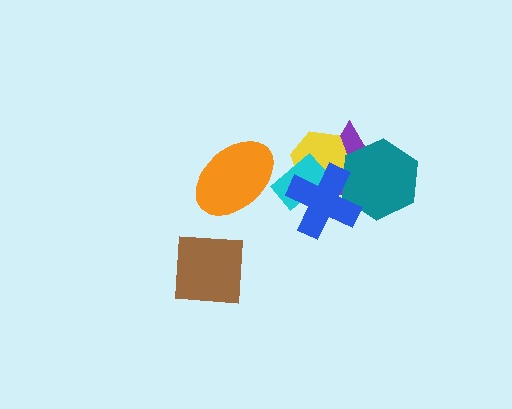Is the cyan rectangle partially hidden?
Yes, it is partially covered by another shape.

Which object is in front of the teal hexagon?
The blue cross is in front of the teal hexagon.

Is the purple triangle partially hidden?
Yes, it is partially covered by another shape.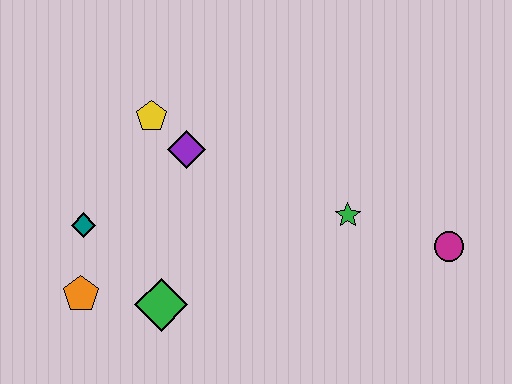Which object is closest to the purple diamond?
The yellow pentagon is closest to the purple diamond.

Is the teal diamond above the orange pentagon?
Yes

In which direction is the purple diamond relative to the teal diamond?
The purple diamond is to the right of the teal diamond.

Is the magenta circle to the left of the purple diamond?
No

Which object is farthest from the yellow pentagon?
The magenta circle is farthest from the yellow pentagon.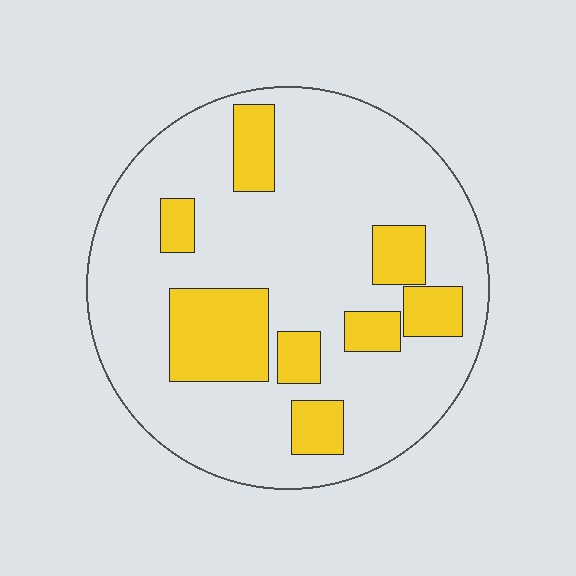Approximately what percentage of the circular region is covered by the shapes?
Approximately 25%.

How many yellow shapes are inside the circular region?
8.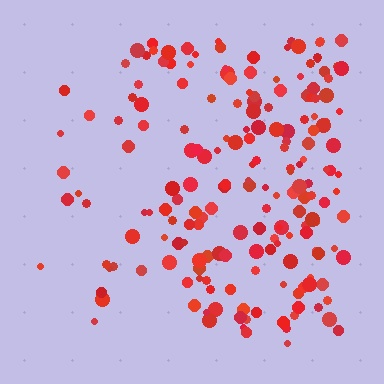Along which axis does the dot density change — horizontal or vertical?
Horizontal.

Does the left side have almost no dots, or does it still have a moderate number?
Still a moderate number, just noticeably fewer than the right.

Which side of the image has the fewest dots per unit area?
The left.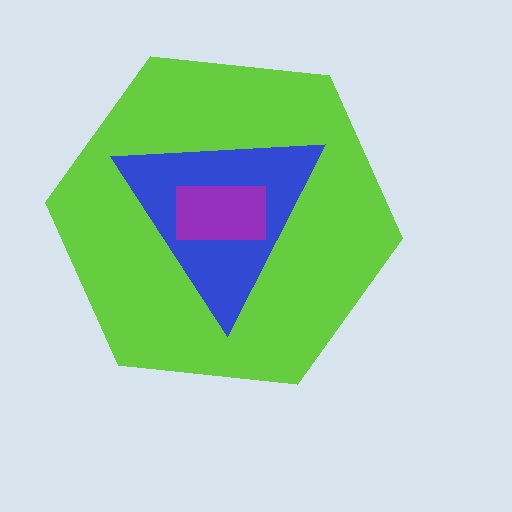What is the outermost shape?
The lime hexagon.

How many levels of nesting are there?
3.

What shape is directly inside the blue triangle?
The purple rectangle.